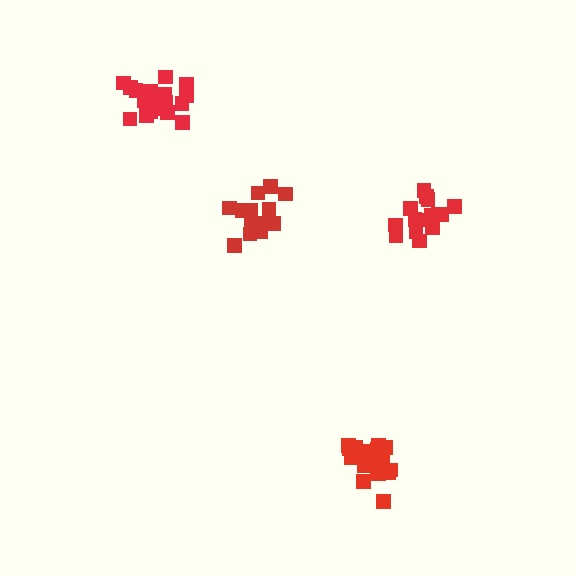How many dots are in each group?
Group 1: 19 dots, Group 2: 14 dots, Group 3: 20 dots, Group 4: 16 dots (69 total).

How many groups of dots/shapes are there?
There are 4 groups.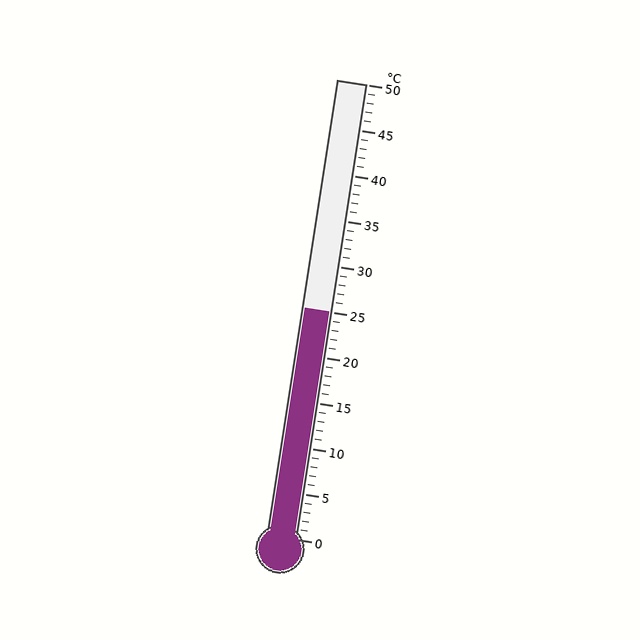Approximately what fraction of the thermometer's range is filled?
The thermometer is filled to approximately 50% of its range.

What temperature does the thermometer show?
The thermometer shows approximately 25°C.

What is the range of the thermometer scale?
The thermometer scale ranges from 0°C to 50°C.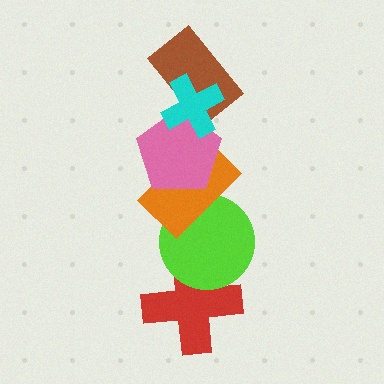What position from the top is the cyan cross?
The cyan cross is 1st from the top.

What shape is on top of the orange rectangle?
The pink pentagon is on top of the orange rectangle.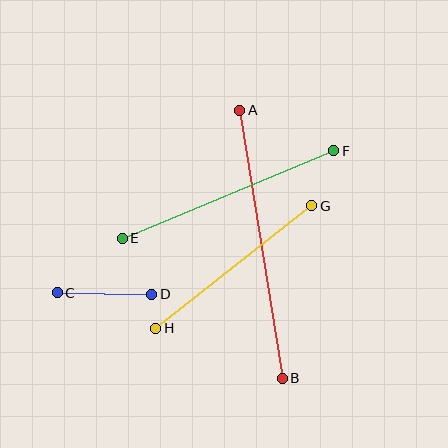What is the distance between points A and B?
The distance is approximately 271 pixels.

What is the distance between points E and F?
The distance is approximately 229 pixels.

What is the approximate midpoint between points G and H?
The midpoint is at approximately (234, 267) pixels.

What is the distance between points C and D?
The distance is approximately 94 pixels.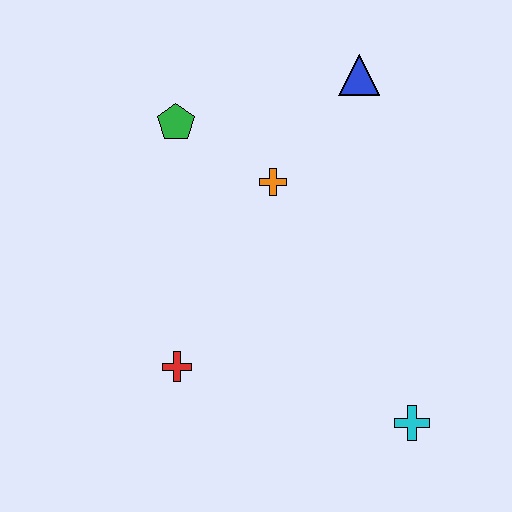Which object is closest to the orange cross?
The green pentagon is closest to the orange cross.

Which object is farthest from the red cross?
The blue triangle is farthest from the red cross.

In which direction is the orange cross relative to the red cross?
The orange cross is above the red cross.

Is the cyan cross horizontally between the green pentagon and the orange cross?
No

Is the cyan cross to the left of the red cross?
No